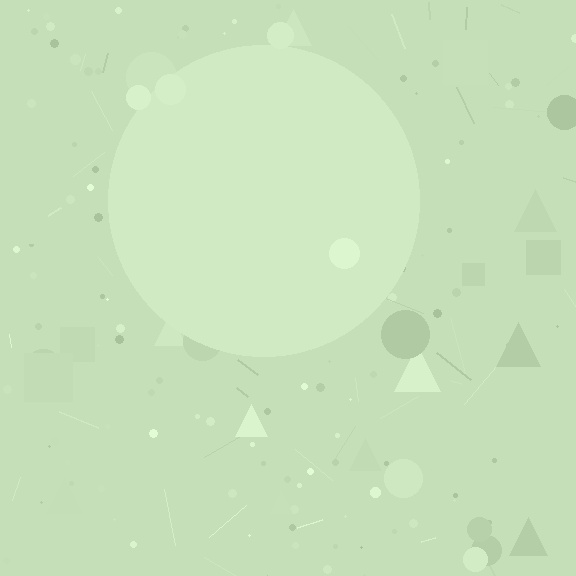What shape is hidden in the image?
A circle is hidden in the image.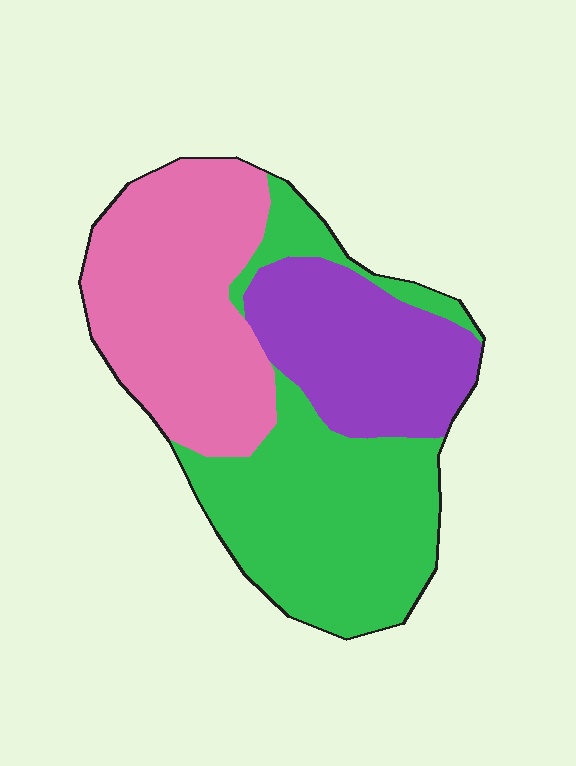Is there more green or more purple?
Green.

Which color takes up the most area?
Green, at roughly 40%.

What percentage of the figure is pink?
Pink takes up between a third and a half of the figure.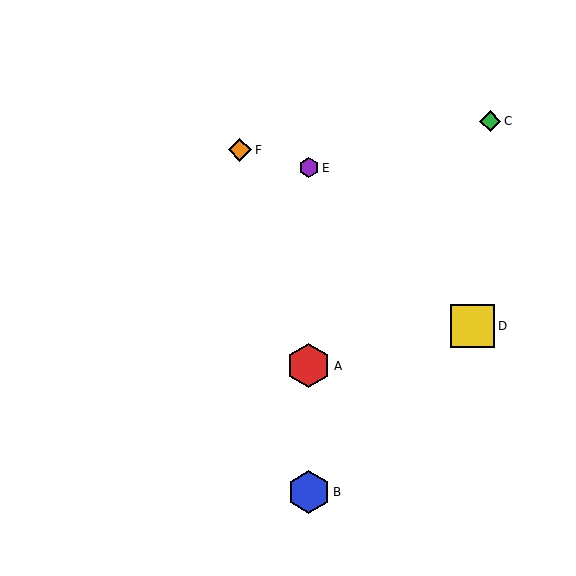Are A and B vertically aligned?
Yes, both are at x≈309.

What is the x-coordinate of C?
Object C is at x≈490.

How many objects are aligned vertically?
3 objects (A, B, E) are aligned vertically.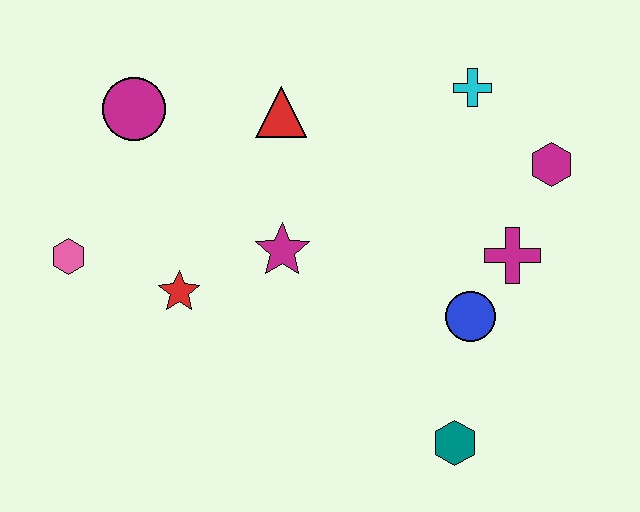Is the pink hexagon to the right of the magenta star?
No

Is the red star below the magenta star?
Yes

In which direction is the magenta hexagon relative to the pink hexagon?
The magenta hexagon is to the right of the pink hexagon.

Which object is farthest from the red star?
The magenta hexagon is farthest from the red star.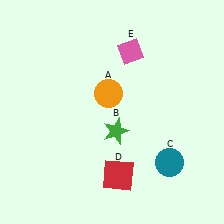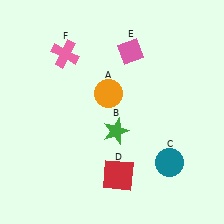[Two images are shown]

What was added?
A pink cross (F) was added in Image 2.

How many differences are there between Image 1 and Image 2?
There is 1 difference between the two images.